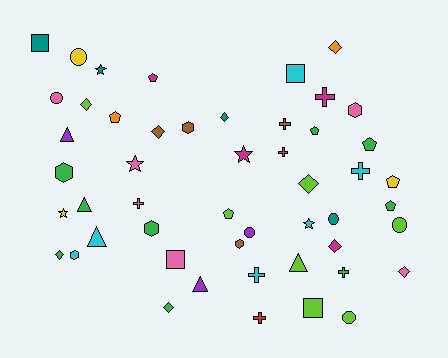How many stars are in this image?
There are 5 stars.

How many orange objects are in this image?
There are 2 orange objects.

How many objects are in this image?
There are 50 objects.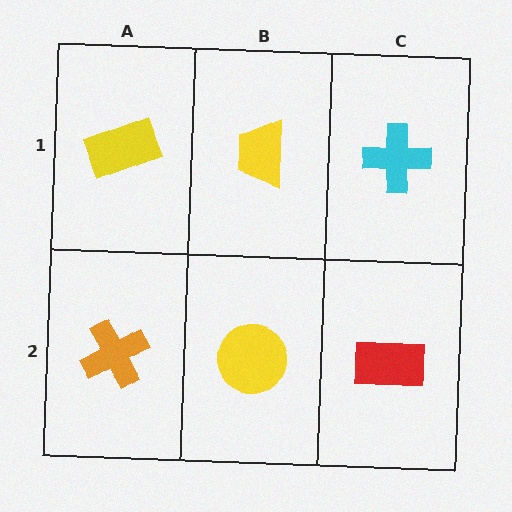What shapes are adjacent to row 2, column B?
A yellow trapezoid (row 1, column B), an orange cross (row 2, column A), a red rectangle (row 2, column C).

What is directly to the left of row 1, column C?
A yellow trapezoid.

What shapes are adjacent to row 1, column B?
A yellow circle (row 2, column B), a yellow rectangle (row 1, column A), a cyan cross (row 1, column C).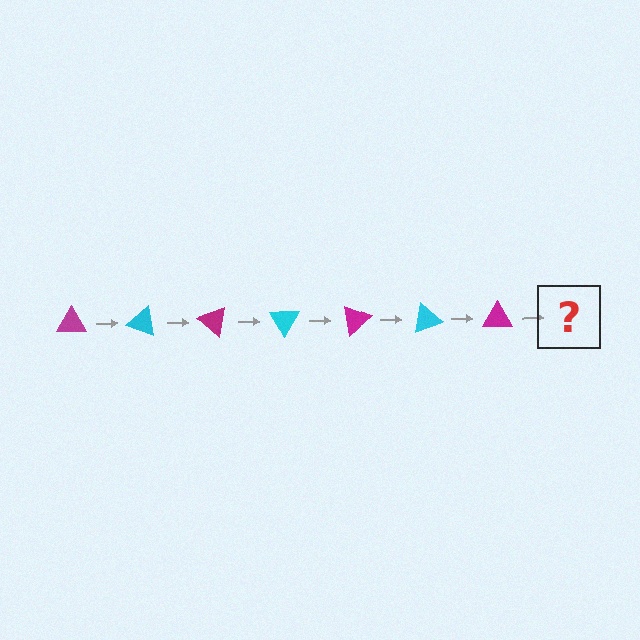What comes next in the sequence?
The next element should be a cyan triangle, rotated 140 degrees from the start.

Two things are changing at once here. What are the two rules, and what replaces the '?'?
The two rules are that it rotates 20 degrees each step and the color cycles through magenta and cyan. The '?' should be a cyan triangle, rotated 140 degrees from the start.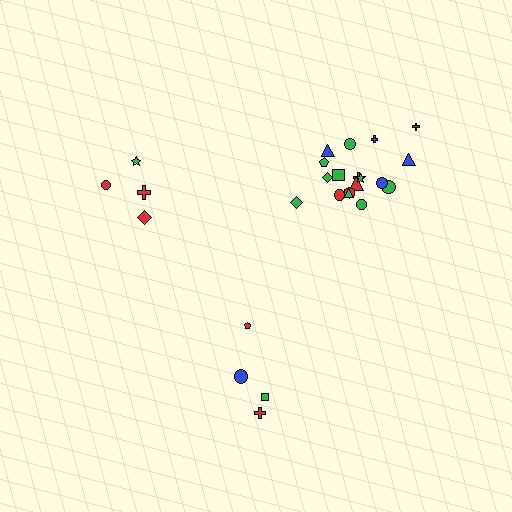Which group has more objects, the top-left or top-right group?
The top-right group.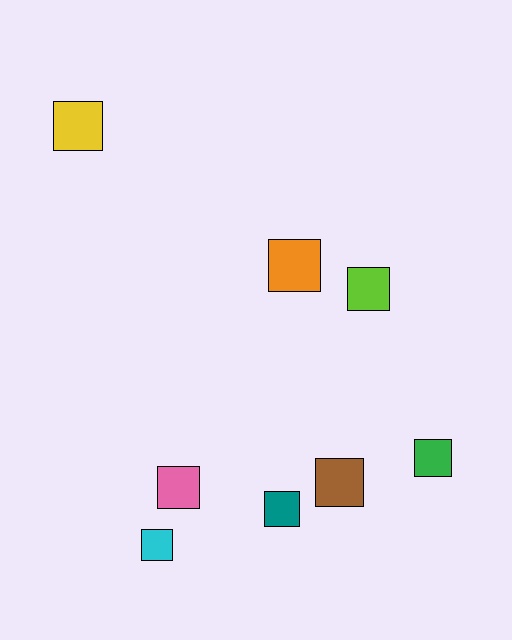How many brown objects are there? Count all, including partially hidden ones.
There is 1 brown object.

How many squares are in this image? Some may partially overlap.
There are 8 squares.